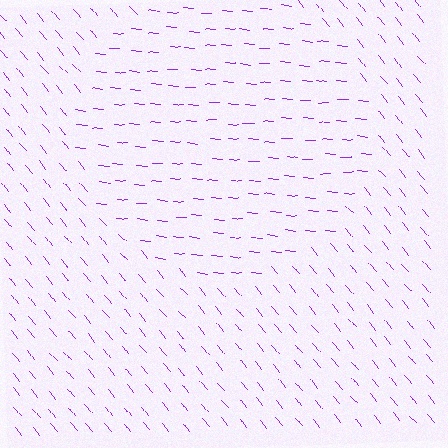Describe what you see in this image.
The image is filled with small purple line segments. A circle region in the image has lines oriented differently from the surrounding lines, creating a visible texture boundary.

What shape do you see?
I see a circle.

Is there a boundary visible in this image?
Yes, there is a texture boundary formed by a change in line orientation.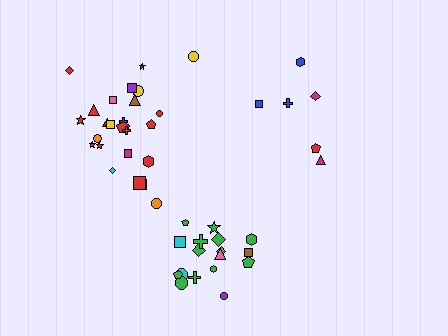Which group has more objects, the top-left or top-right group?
The top-left group.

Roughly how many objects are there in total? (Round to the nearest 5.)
Roughly 50 objects in total.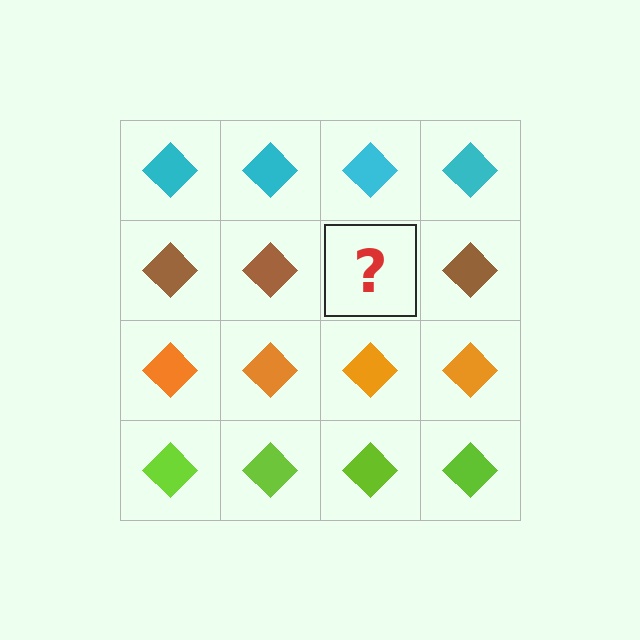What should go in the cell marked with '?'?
The missing cell should contain a brown diamond.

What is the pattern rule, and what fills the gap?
The rule is that each row has a consistent color. The gap should be filled with a brown diamond.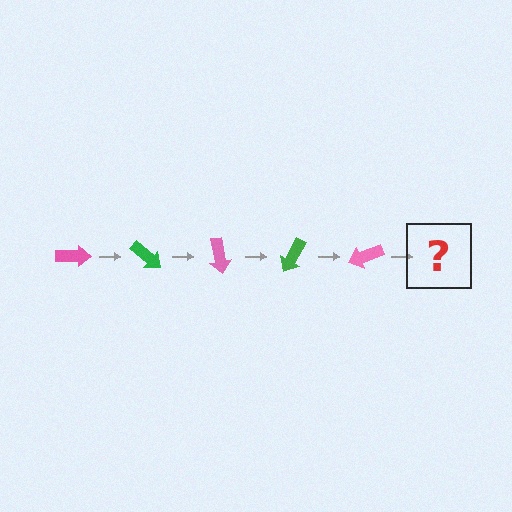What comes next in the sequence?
The next element should be a green arrow, rotated 200 degrees from the start.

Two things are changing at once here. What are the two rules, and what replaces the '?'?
The two rules are that it rotates 40 degrees each step and the color cycles through pink and green. The '?' should be a green arrow, rotated 200 degrees from the start.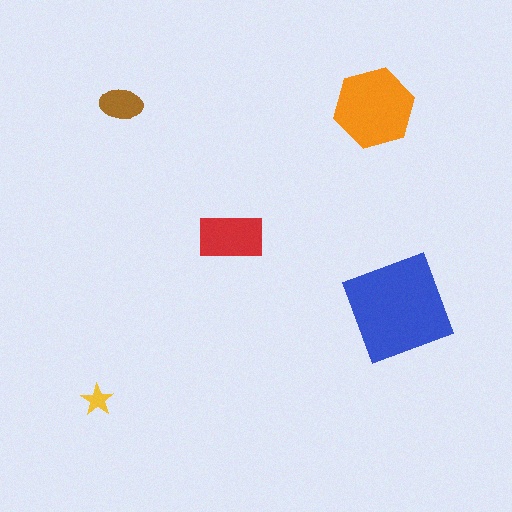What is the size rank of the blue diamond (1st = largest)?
1st.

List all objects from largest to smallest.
The blue diamond, the orange hexagon, the red rectangle, the brown ellipse, the yellow star.